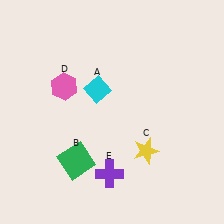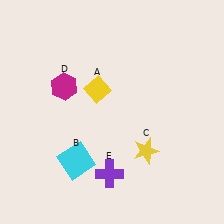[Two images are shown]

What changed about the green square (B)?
In Image 1, B is green. In Image 2, it changed to cyan.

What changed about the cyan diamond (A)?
In Image 1, A is cyan. In Image 2, it changed to yellow.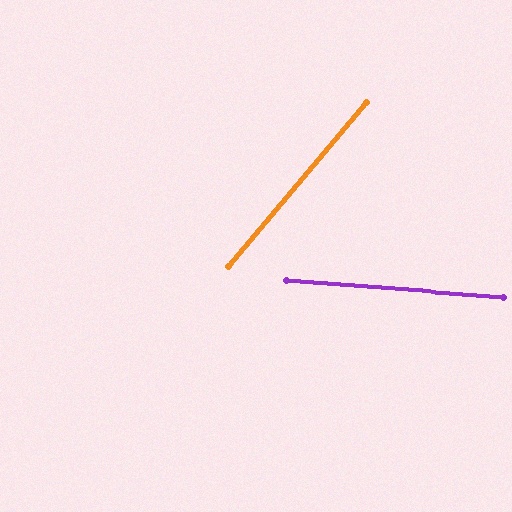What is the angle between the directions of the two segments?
Approximately 54 degrees.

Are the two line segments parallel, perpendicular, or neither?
Neither parallel nor perpendicular — they differ by about 54°.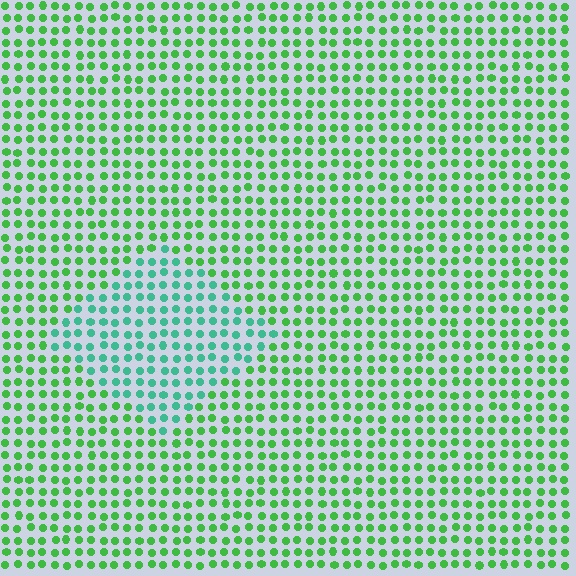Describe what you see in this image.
The image is filled with small green elements in a uniform arrangement. A diamond-shaped region is visible where the elements are tinted to a slightly different hue, forming a subtle color boundary.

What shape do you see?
I see a diamond.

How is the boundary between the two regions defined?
The boundary is defined purely by a slight shift in hue (about 39 degrees). Spacing, size, and orientation are identical on both sides.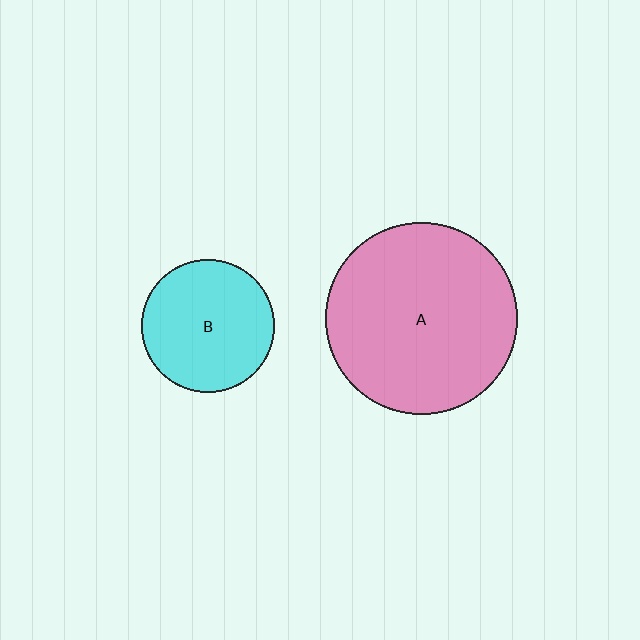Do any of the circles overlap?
No, none of the circles overlap.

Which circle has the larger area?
Circle A (pink).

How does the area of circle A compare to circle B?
Approximately 2.1 times.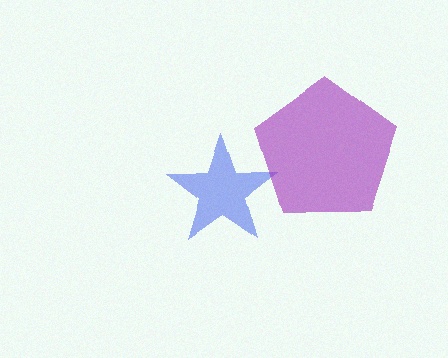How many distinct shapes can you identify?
There are 2 distinct shapes: a blue star, a purple pentagon.